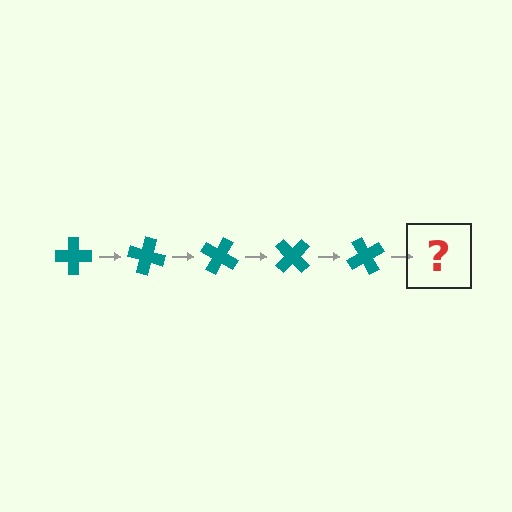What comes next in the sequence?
The next element should be a teal cross rotated 75 degrees.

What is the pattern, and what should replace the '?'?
The pattern is that the cross rotates 15 degrees each step. The '?' should be a teal cross rotated 75 degrees.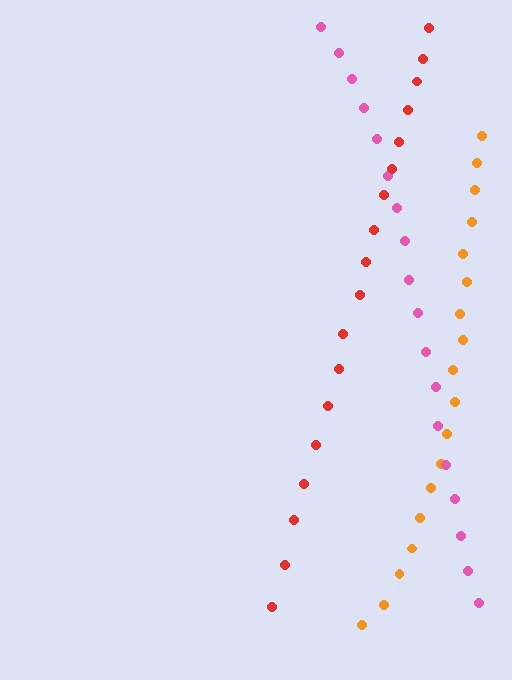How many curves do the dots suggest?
There are 3 distinct paths.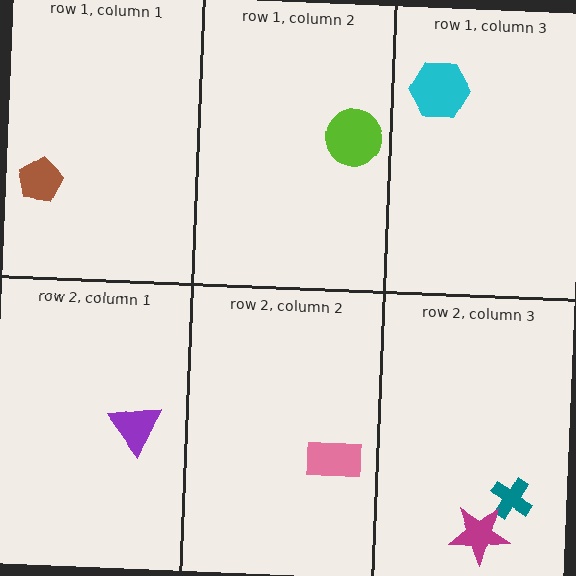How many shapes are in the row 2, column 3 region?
2.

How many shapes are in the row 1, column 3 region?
1.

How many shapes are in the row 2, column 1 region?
1.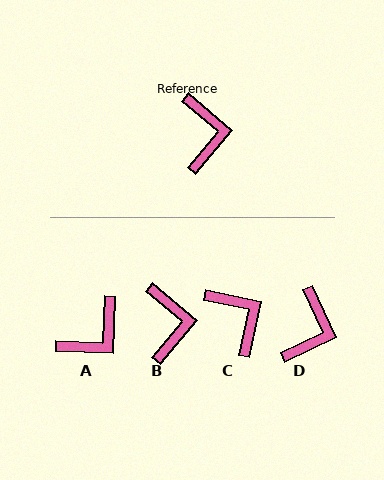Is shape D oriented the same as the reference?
No, it is off by about 25 degrees.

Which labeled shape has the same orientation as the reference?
B.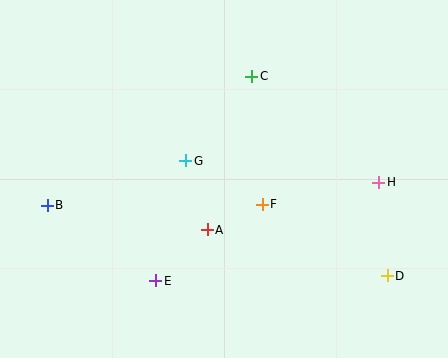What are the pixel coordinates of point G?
Point G is at (186, 161).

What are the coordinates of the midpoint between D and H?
The midpoint between D and H is at (383, 229).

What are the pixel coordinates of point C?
Point C is at (252, 76).